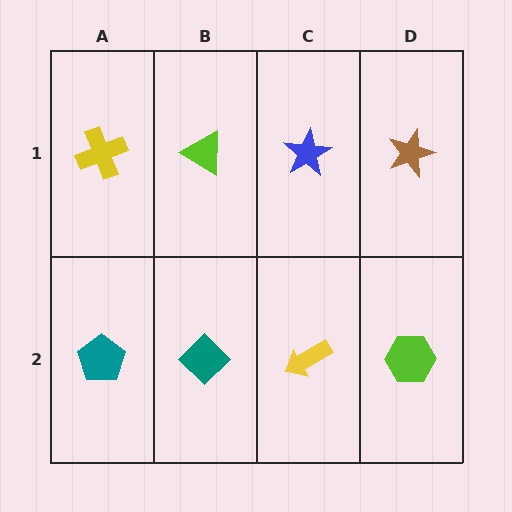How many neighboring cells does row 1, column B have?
3.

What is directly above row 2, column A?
A yellow cross.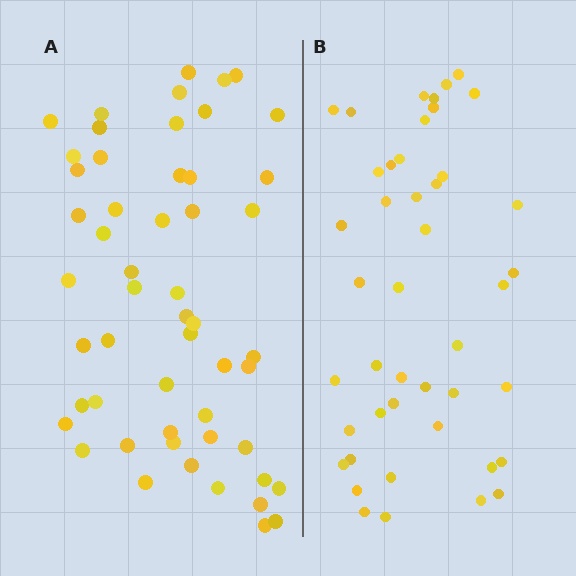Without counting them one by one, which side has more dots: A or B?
Region A (the left region) has more dots.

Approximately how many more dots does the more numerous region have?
Region A has roughly 8 or so more dots than region B.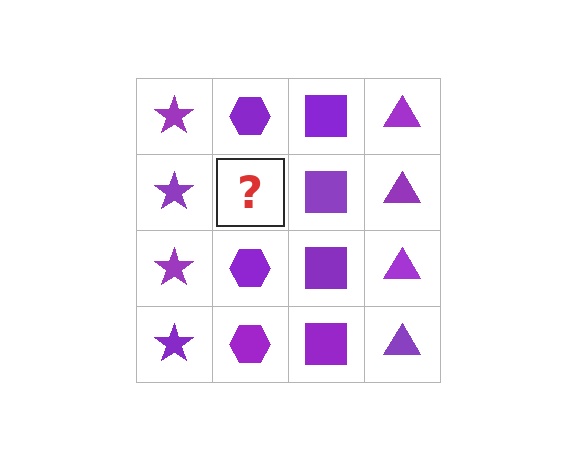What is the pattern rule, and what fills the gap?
The rule is that each column has a consistent shape. The gap should be filled with a purple hexagon.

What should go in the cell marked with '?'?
The missing cell should contain a purple hexagon.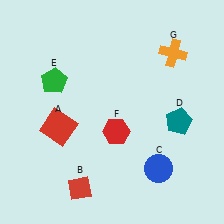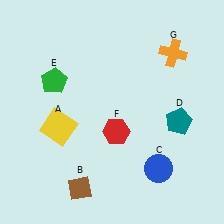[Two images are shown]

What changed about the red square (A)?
In Image 1, A is red. In Image 2, it changed to yellow.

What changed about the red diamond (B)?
In Image 1, B is red. In Image 2, it changed to brown.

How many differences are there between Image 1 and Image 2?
There are 2 differences between the two images.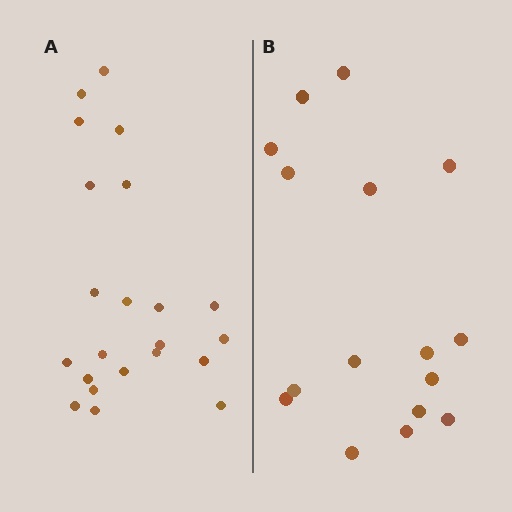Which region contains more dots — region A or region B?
Region A (the left region) has more dots.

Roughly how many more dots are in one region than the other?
Region A has about 6 more dots than region B.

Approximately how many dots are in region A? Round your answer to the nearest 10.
About 20 dots. (The exact count is 22, which rounds to 20.)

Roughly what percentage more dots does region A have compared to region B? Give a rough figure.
About 40% more.